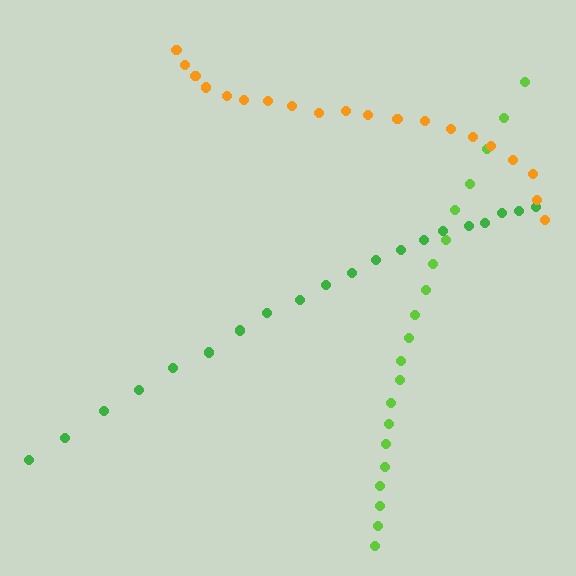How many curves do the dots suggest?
There are 3 distinct paths.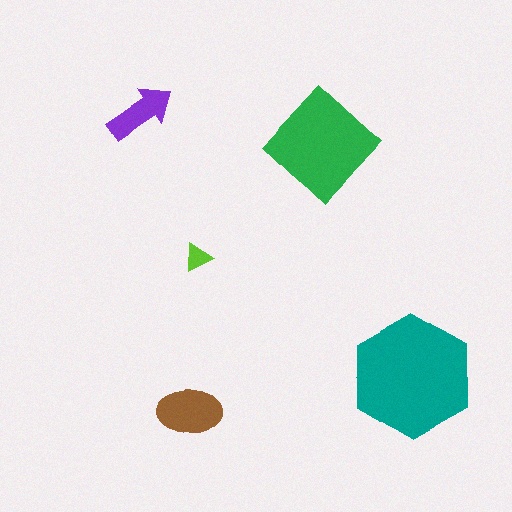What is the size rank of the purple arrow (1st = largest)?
4th.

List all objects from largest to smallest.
The teal hexagon, the green diamond, the brown ellipse, the purple arrow, the lime triangle.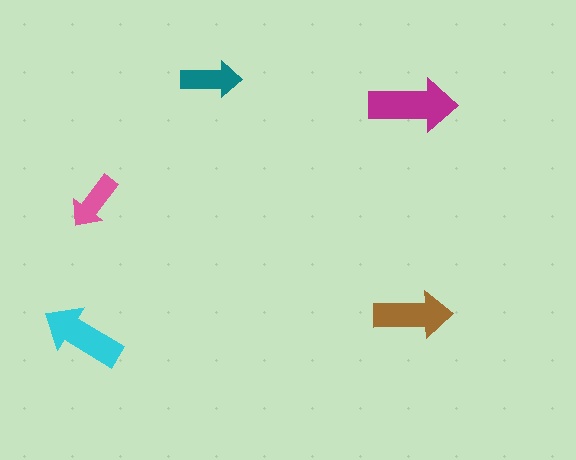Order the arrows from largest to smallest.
the magenta one, the cyan one, the brown one, the teal one, the pink one.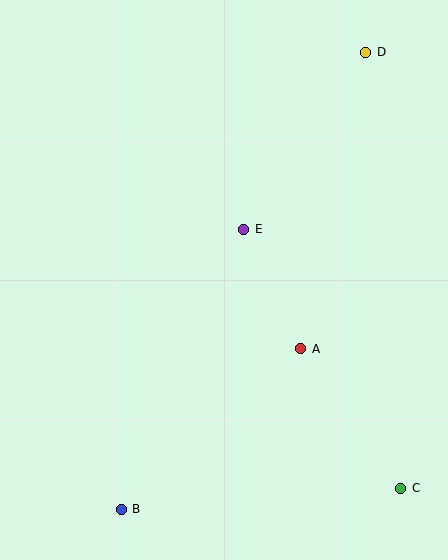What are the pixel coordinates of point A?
Point A is at (301, 349).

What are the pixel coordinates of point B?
Point B is at (121, 509).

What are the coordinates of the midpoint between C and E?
The midpoint between C and E is at (322, 359).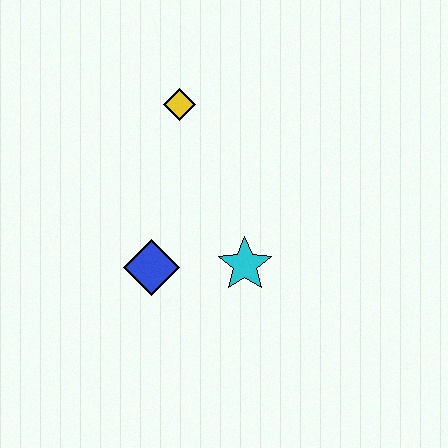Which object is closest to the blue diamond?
The cyan star is closest to the blue diamond.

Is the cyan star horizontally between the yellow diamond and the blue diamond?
No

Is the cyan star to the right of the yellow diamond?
Yes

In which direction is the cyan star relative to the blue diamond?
The cyan star is to the right of the blue diamond.